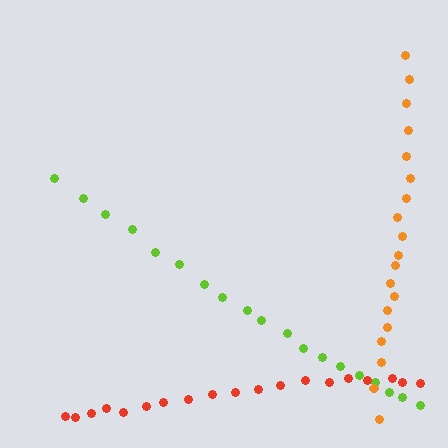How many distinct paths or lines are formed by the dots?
There are 3 distinct paths.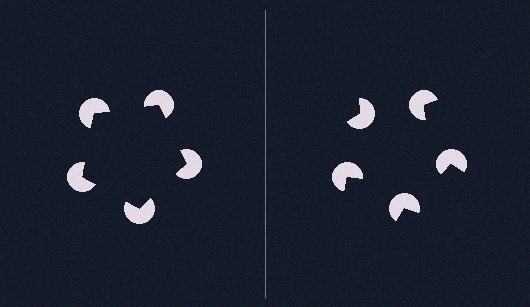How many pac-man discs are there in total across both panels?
10 — 5 on each side.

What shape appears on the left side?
An illusory pentagon.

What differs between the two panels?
The pac-man discs are positioned identically on both sides; only the wedge orientations differ. On the left they align to a pentagon; on the right they are misaligned.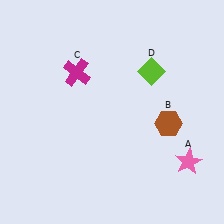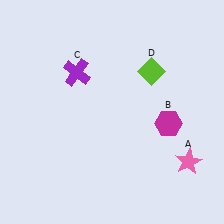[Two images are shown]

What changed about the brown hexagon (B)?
In Image 1, B is brown. In Image 2, it changed to magenta.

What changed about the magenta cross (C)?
In Image 1, C is magenta. In Image 2, it changed to purple.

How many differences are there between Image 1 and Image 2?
There are 2 differences between the two images.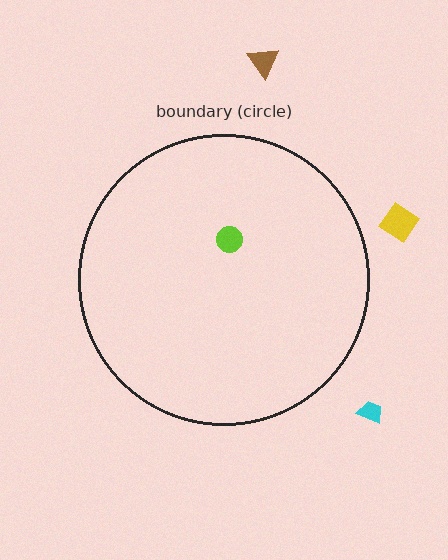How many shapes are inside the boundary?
1 inside, 3 outside.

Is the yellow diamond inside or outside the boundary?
Outside.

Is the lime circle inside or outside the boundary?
Inside.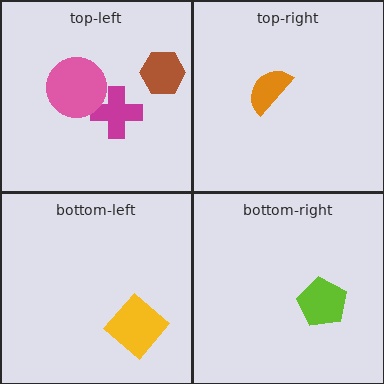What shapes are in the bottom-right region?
The lime pentagon.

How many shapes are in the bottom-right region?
1.